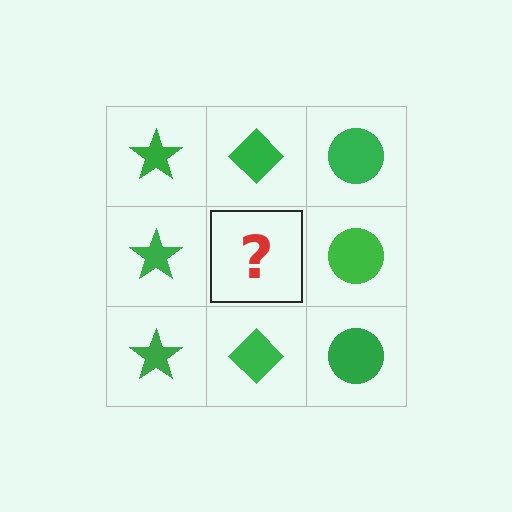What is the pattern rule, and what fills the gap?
The rule is that each column has a consistent shape. The gap should be filled with a green diamond.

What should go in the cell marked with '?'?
The missing cell should contain a green diamond.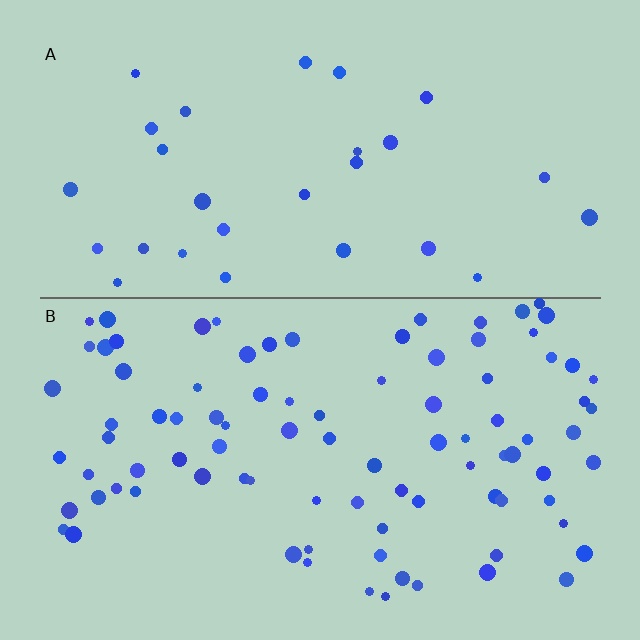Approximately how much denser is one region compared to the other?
Approximately 3.1× — region B over region A.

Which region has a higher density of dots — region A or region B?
B (the bottom).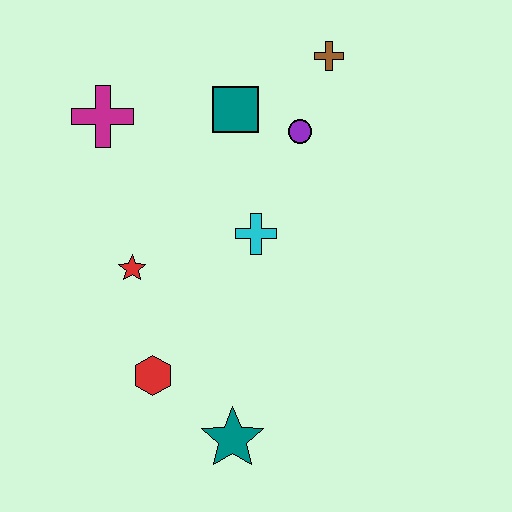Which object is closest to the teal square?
The purple circle is closest to the teal square.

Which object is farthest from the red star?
The brown cross is farthest from the red star.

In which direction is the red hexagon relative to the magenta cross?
The red hexagon is below the magenta cross.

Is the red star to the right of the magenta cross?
Yes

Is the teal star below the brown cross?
Yes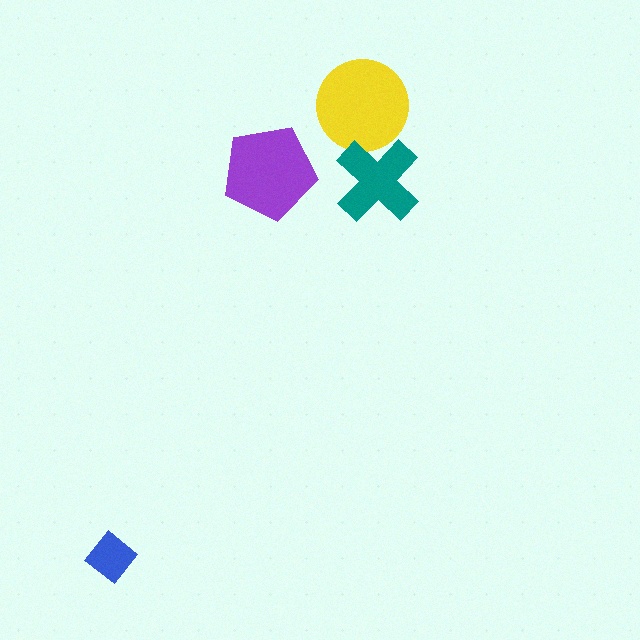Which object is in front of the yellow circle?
The teal cross is in front of the yellow circle.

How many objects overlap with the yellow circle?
1 object overlaps with the yellow circle.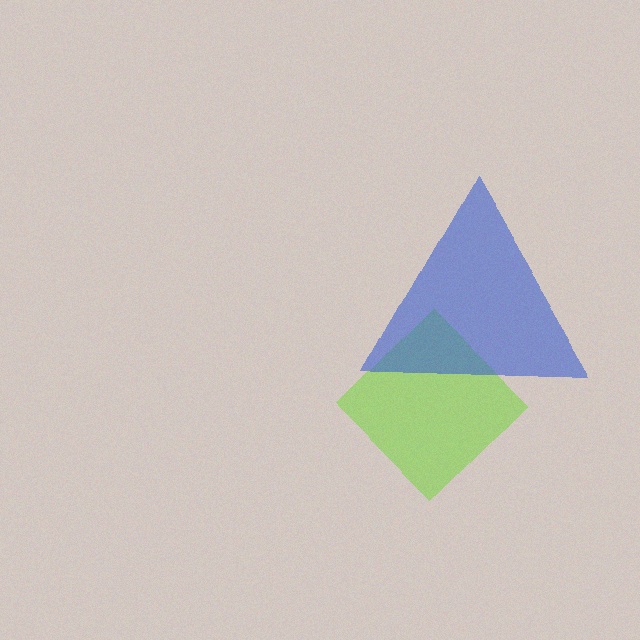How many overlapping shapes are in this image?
There are 2 overlapping shapes in the image.